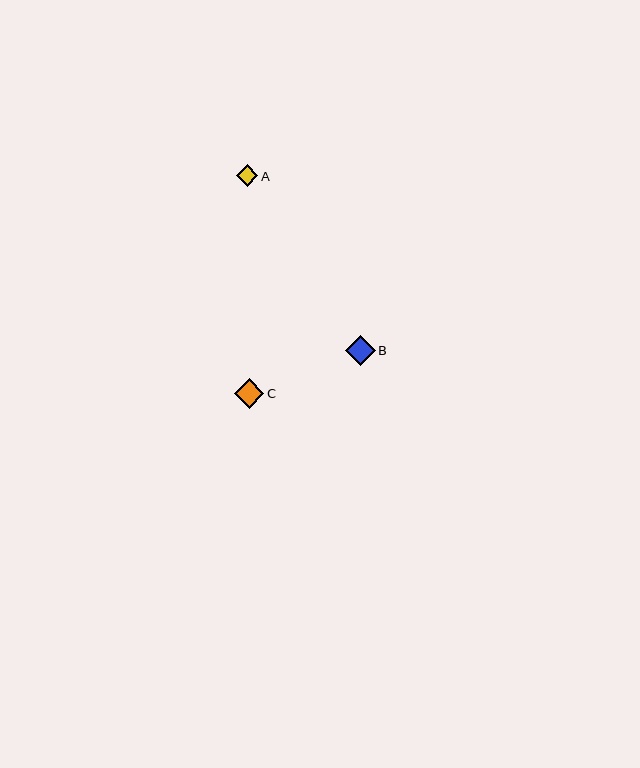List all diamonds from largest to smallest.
From largest to smallest: B, C, A.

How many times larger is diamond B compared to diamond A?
Diamond B is approximately 1.4 times the size of diamond A.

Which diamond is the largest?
Diamond B is the largest with a size of approximately 30 pixels.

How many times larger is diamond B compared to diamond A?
Diamond B is approximately 1.4 times the size of diamond A.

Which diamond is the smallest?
Diamond A is the smallest with a size of approximately 22 pixels.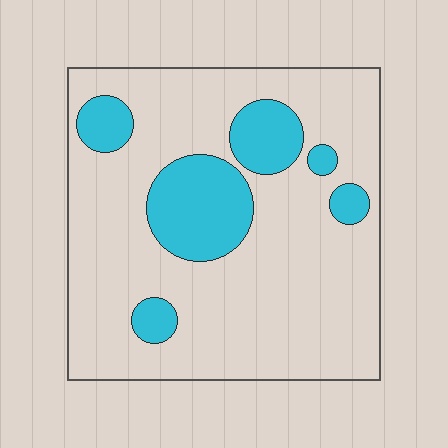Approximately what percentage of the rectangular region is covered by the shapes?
Approximately 20%.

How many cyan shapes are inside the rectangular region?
6.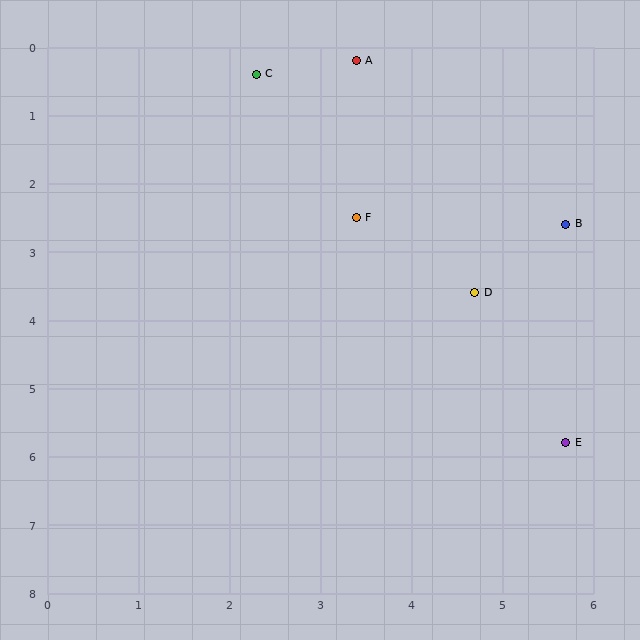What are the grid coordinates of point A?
Point A is at approximately (3.4, 0.2).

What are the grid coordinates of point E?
Point E is at approximately (5.7, 5.8).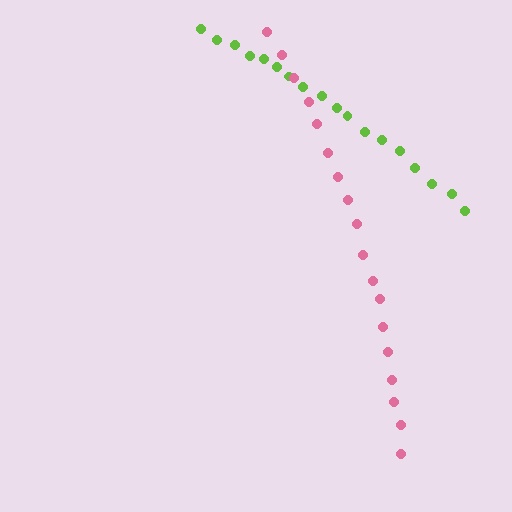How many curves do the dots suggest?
There are 2 distinct paths.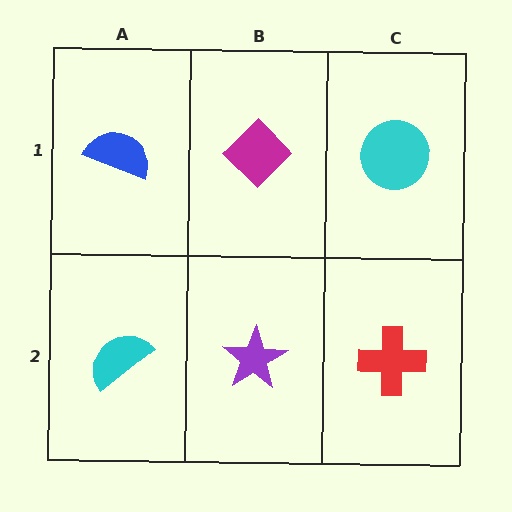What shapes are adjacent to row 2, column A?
A blue semicircle (row 1, column A), a purple star (row 2, column B).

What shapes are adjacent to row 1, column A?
A cyan semicircle (row 2, column A), a magenta diamond (row 1, column B).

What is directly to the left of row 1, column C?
A magenta diamond.